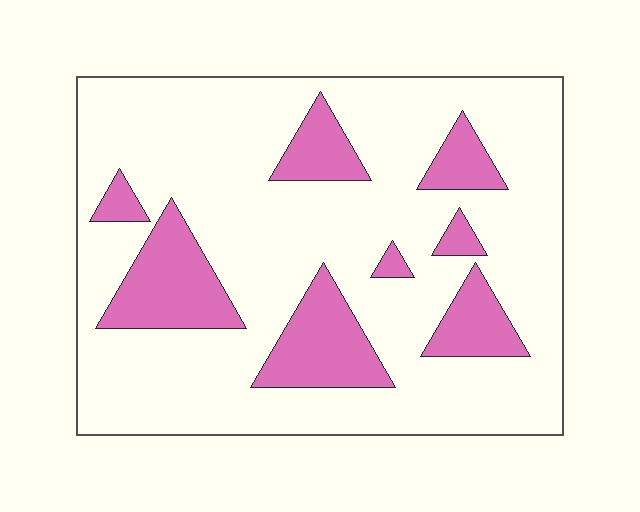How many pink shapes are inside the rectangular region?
8.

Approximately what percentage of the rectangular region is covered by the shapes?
Approximately 20%.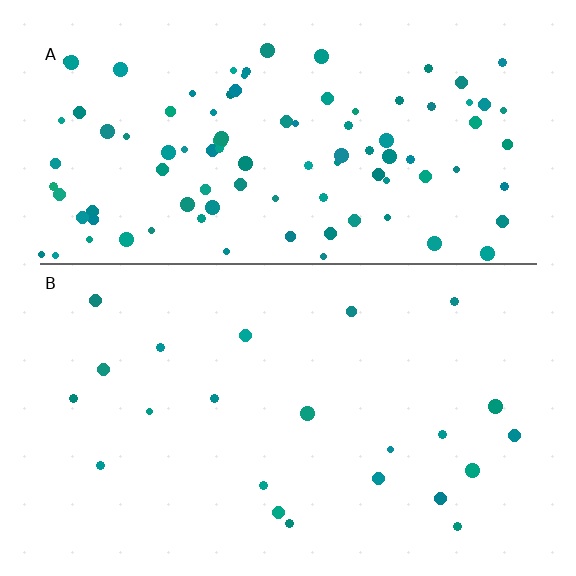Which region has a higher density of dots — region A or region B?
A (the top).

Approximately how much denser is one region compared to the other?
Approximately 4.4× — region A over region B.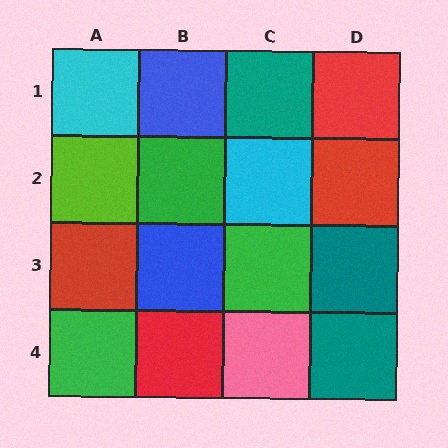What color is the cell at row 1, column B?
Blue.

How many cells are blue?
2 cells are blue.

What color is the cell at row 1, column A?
Cyan.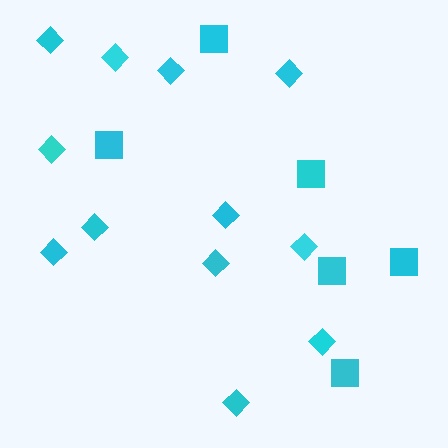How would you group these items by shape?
There are 2 groups: one group of diamonds (12) and one group of squares (6).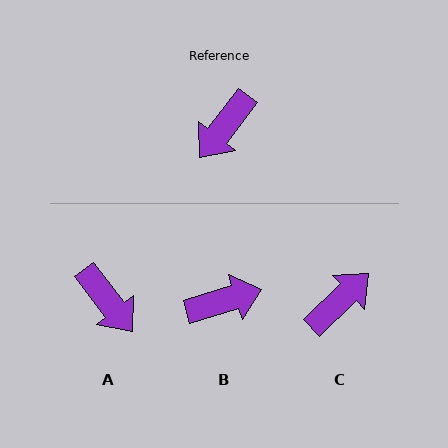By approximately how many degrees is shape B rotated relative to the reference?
Approximately 145 degrees counter-clockwise.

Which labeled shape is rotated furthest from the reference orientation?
C, about 172 degrees away.